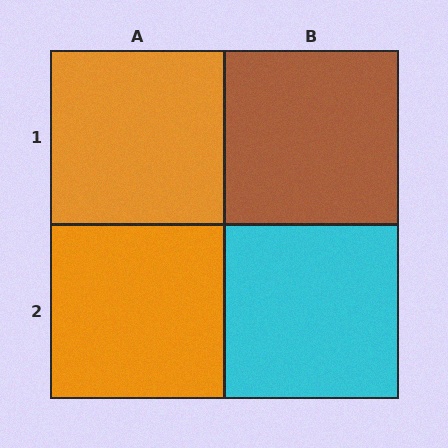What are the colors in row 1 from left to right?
Orange, brown.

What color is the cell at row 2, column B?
Cyan.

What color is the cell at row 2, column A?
Orange.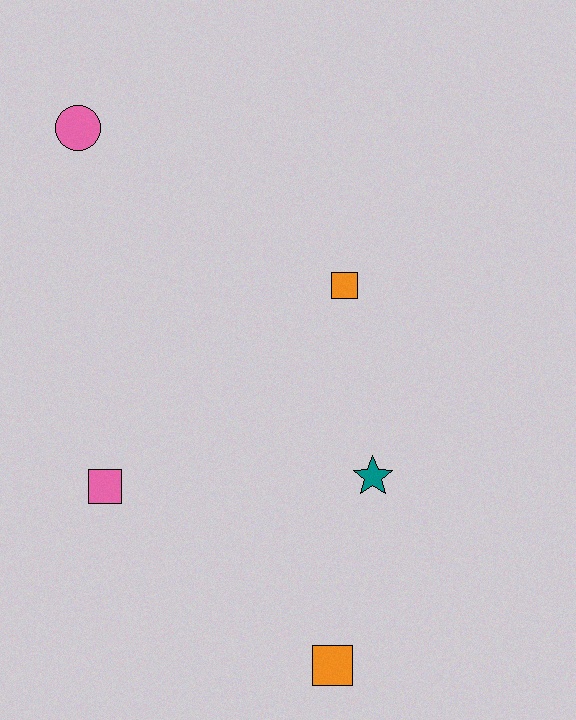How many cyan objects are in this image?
There are no cyan objects.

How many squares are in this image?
There are 3 squares.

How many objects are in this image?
There are 5 objects.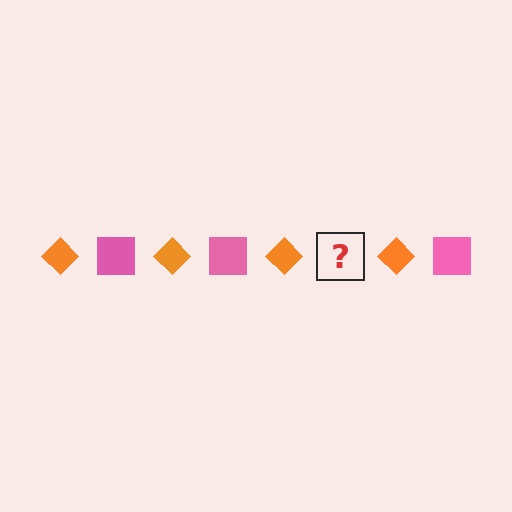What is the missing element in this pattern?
The missing element is a pink square.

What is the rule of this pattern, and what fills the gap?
The rule is that the pattern alternates between orange diamond and pink square. The gap should be filled with a pink square.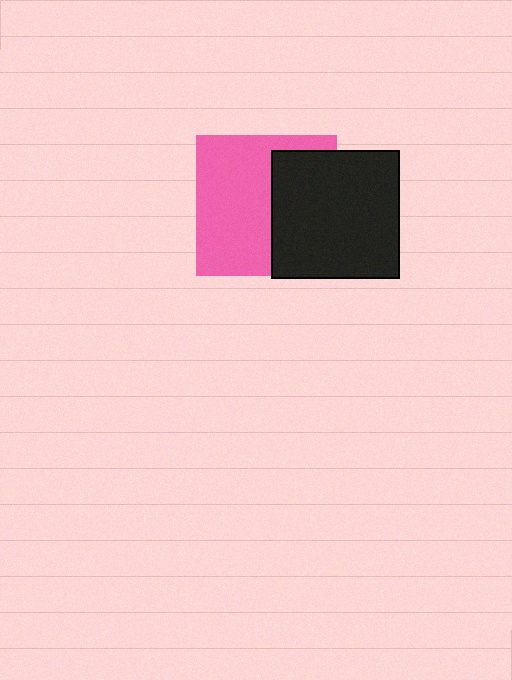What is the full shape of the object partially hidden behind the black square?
The partially hidden object is a pink square.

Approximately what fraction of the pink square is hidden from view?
Roughly 42% of the pink square is hidden behind the black square.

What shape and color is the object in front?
The object in front is a black square.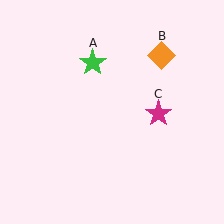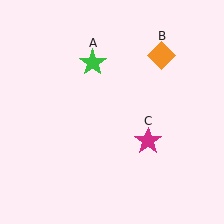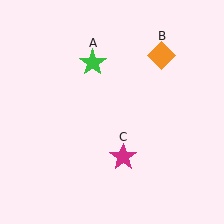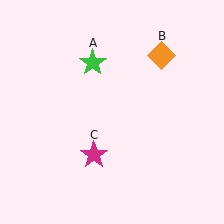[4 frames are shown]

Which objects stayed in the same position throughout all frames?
Green star (object A) and orange diamond (object B) remained stationary.